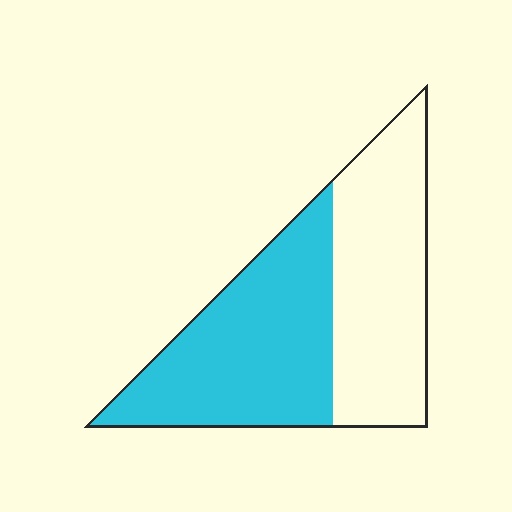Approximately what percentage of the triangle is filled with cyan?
Approximately 50%.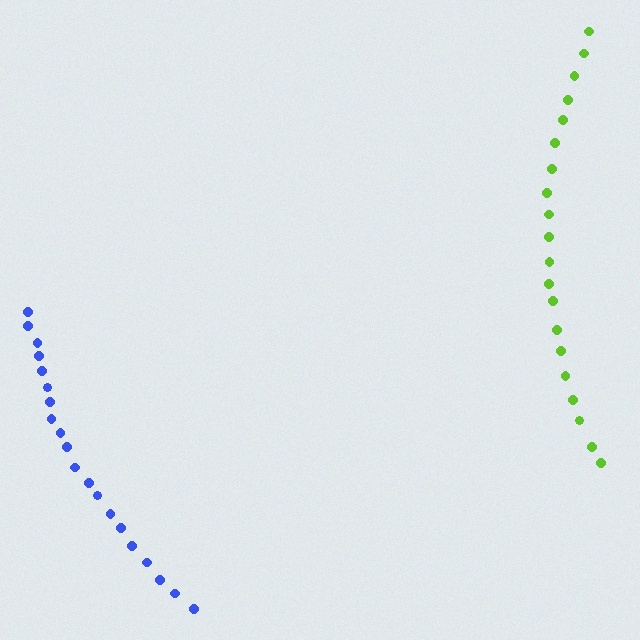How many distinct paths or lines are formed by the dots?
There are 2 distinct paths.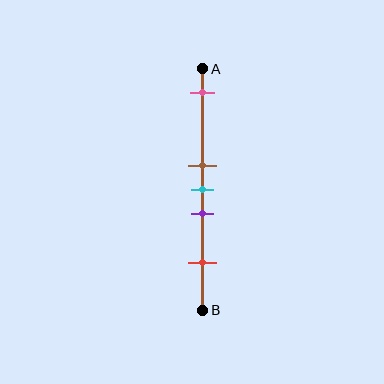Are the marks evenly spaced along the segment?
No, the marks are not evenly spaced.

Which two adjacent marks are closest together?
The brown and cyan marks are the closest adjacent pair.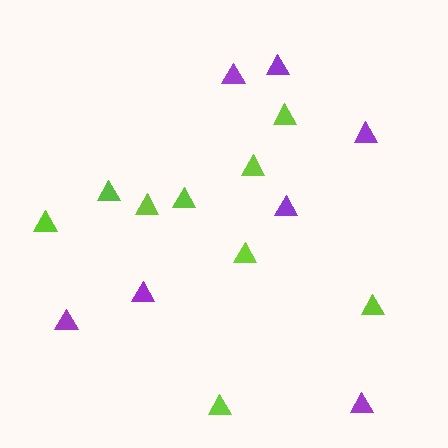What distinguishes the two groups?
There are 2 groups: one group of lime triangles (9) and one group of purple triangles (7).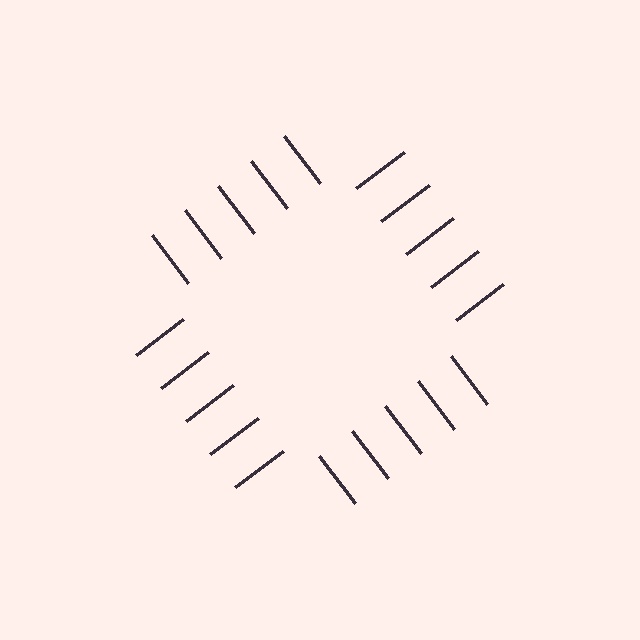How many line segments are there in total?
20 — 5 along each of the 4 edges.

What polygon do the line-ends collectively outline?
An illusory square — the line segments terminate on its edges but no continuous stroke is drawn.